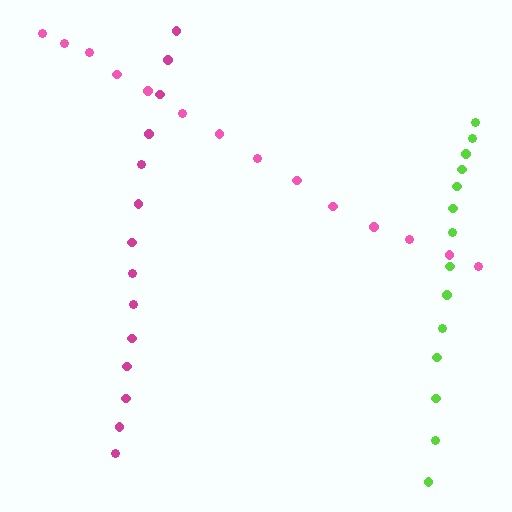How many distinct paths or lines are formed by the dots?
There are 3 distinct paths.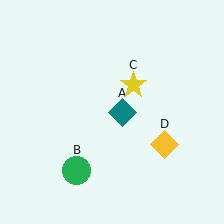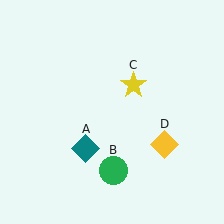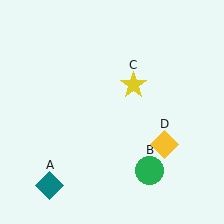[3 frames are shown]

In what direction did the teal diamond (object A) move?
The teal diamond (object A) moved down and to the left.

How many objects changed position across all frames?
2 objects changed position: teal diamond (object A), green circle (object B).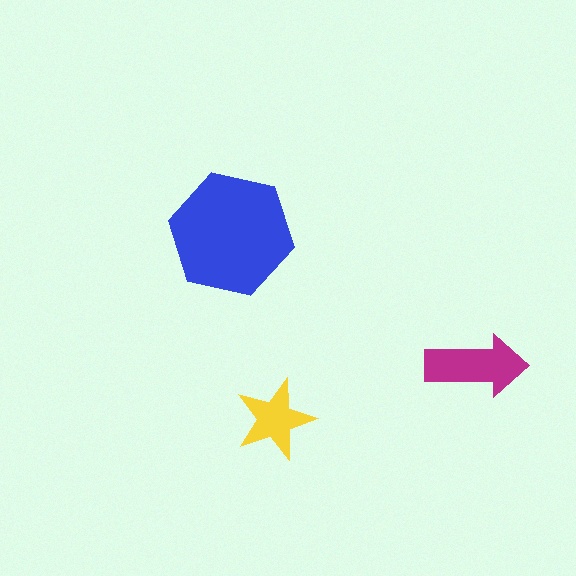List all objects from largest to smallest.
The blue hexagon, the magenta arrow, the yellow star.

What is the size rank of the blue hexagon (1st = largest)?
1st.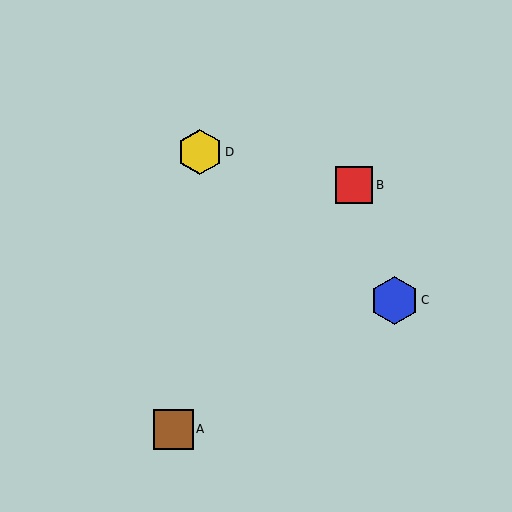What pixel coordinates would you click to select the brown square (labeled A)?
Click at (173, 429) to select the brown square A.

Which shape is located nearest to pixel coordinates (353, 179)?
The red square (labeled B) at (354, 185) is nearest to that location.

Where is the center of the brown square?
The center of the brown square is at (173, 429).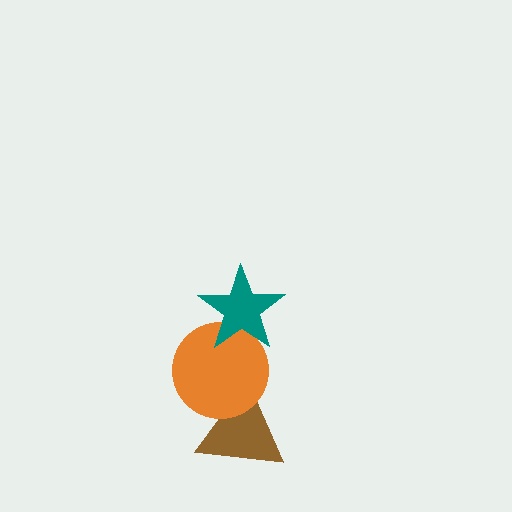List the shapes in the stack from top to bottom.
From top to bottom: the teal star, the orange circle, the brown triangle.